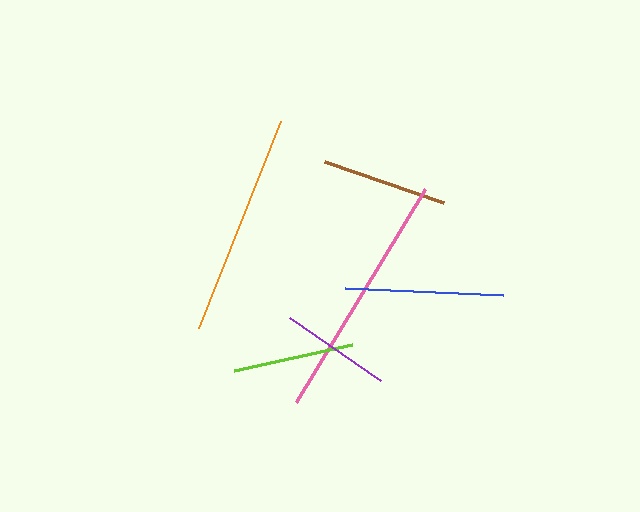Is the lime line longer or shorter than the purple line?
The lime line is longer than the purple line.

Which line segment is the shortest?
The purple line is the shortest at approximately 110 pixels.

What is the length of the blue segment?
The blue segment is approximately 158 pixels long.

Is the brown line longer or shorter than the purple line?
The brown line is longer than the purple line.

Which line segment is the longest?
The pink line is the longest at approximately 249 pixels.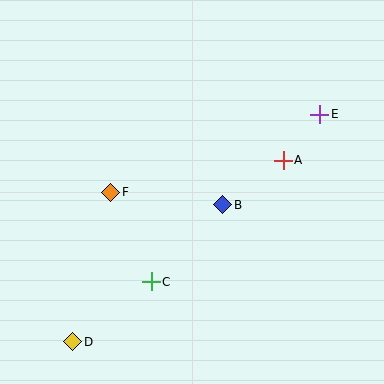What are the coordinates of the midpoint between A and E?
The midpoint between A and E is at (301, 137).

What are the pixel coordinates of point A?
Point A is at (283, 160).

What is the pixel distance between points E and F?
The distance between E and F is 223 pixels.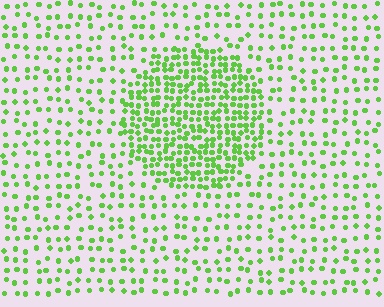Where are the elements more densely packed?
The elements are more densely packed inside the circle boundary.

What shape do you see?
I see a circle.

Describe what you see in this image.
The image contains small lime elements arranged at two different densities. A circle-shaped region is visible where the elements are more densely packed than the surrounding area.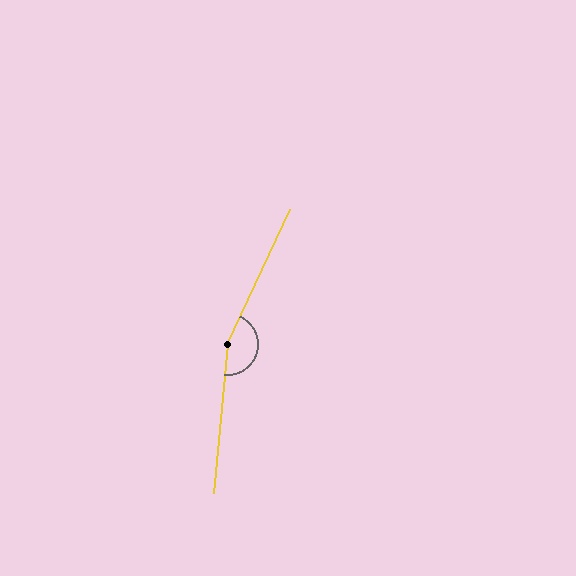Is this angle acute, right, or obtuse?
It is obtuse.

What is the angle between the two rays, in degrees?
Approximately 160 degrees.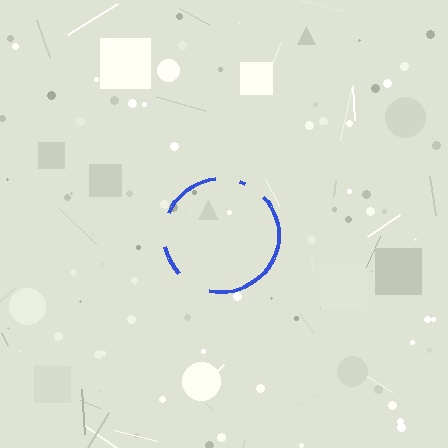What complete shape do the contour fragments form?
The contour fragments form a circle.